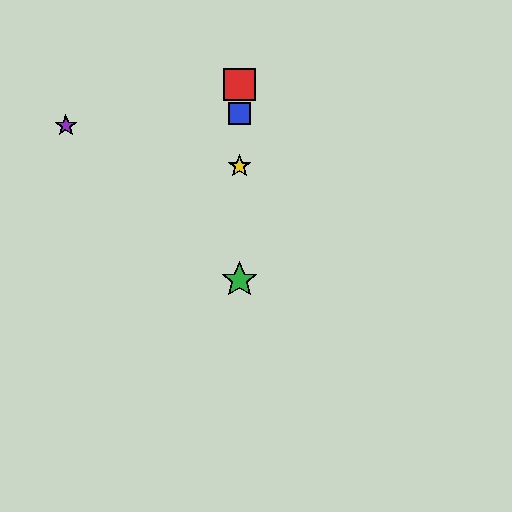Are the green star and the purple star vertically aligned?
No, the green star is at x≈240 and the purple star is at x≈66.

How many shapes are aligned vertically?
4 shapes (the red square, the blue square, the green star, the yellow star) are aligned vertically.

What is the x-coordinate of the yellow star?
The yellow star is at x≈240.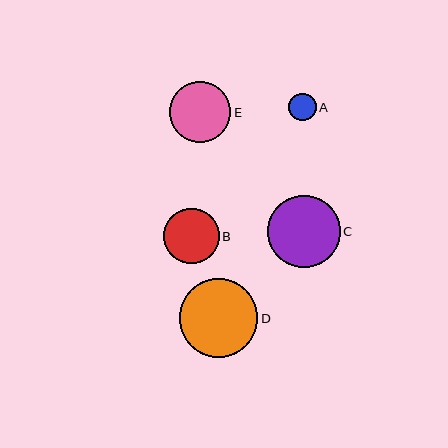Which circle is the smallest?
Circle A is the smallest with a size of approximately 27 pixels.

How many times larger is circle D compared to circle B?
Circle D is approximately 1.4 times the size of circle B.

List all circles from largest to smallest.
From largest to smallest: D, C, E, B, A.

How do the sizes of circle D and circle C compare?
Circle D and circle C are approximately the same size.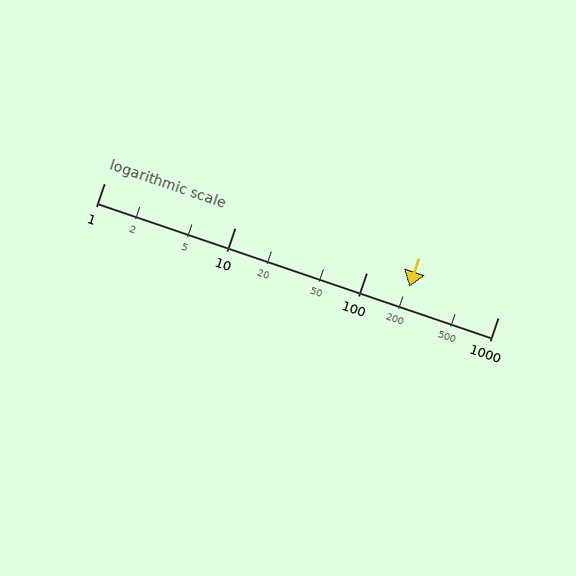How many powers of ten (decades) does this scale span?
The scale spans 3 decades, from 1 to 1000.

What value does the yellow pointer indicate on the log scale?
The pointer indicates approximately 210.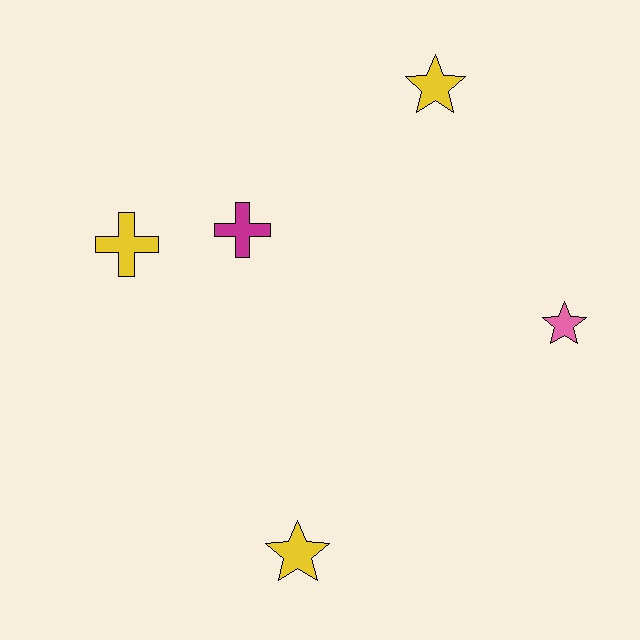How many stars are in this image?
There are 3 stars.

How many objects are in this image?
There are 5 objects.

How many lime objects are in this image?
There are no lime objects.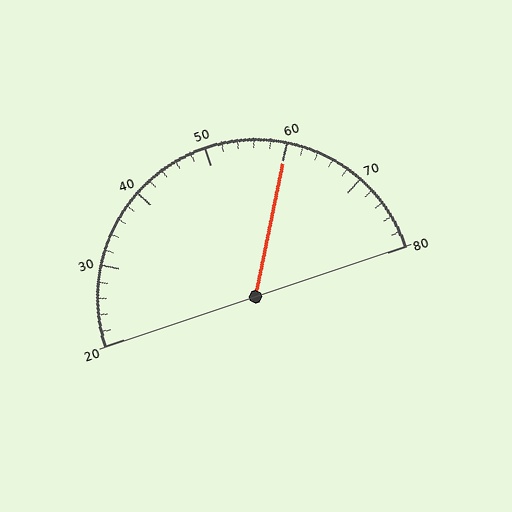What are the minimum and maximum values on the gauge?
The gauge ranges from 20 to 80.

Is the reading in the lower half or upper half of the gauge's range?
The reading is in the upper half of the range (20 to 80).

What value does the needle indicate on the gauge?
The needle indicates approximately 60.